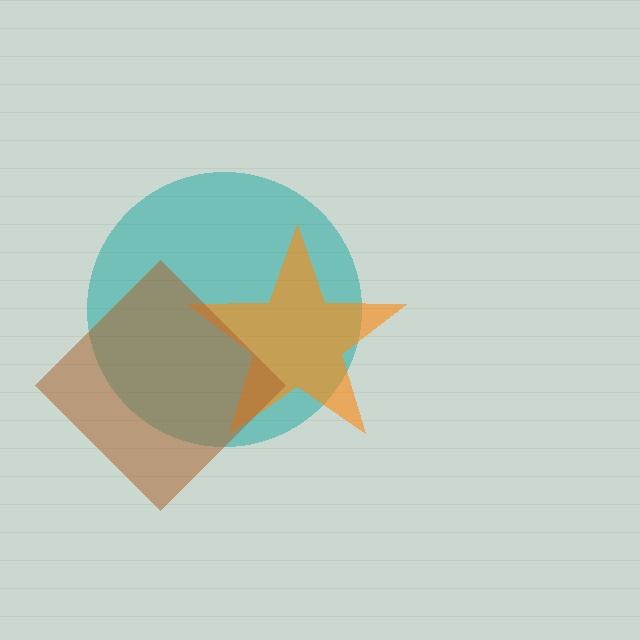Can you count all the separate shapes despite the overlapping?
Yes, there are 3 separate shapes.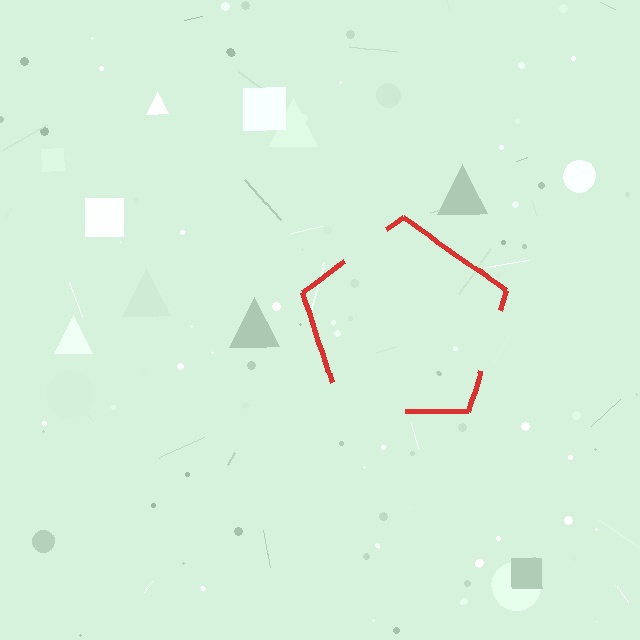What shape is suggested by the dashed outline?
The dashed outline suggests a pentagon.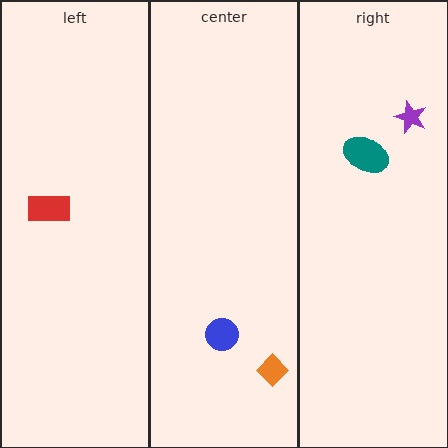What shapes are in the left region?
The red rectangle.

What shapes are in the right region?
The teal ellipse, the purple star.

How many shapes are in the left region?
1.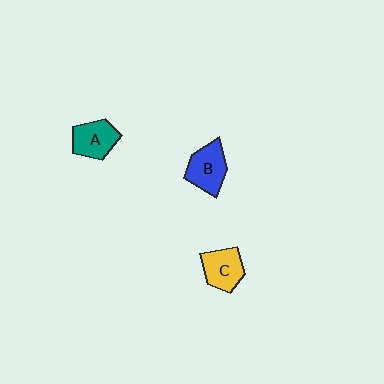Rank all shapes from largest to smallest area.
From largest to smallest: B (blue), C (yellow), A (teal).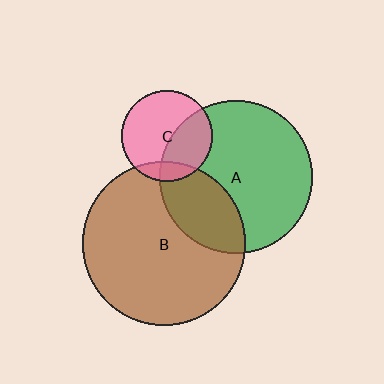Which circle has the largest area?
Circle B (brown).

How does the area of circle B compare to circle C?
Approximately 3.2 times.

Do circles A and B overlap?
Yes.